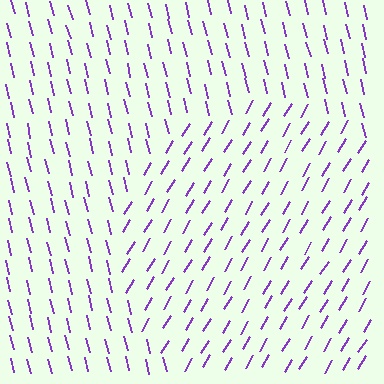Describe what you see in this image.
The image is filled with small purple line segments. A circle region in the image has lines oriented differently from the surrounding lines, creating a visible texture boundary.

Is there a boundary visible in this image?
Yes, there is a texture boundary formed by a change in line orientation.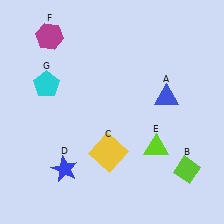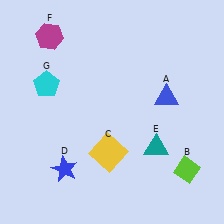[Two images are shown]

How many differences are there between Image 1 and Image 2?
There is 1 difference between the two images.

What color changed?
The triangle (E) changed from lime in Image 1 to teal in Image 2.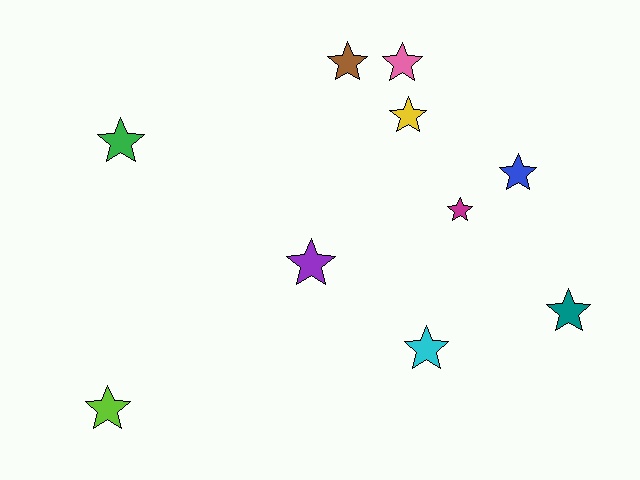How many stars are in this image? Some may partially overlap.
There are 10 stars.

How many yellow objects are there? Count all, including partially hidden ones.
There is 1 yellow object.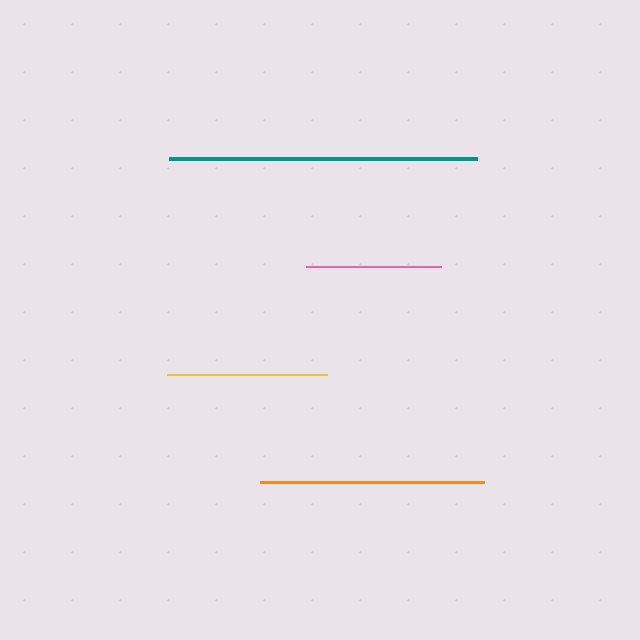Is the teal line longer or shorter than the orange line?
The teal line is longer than the orange line.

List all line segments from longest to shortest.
From longest to shortest: teal, orange, yellow, pink.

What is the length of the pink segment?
The pink segment is approximately 135 pixels long.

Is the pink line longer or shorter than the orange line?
The orange line is longer than the pink line.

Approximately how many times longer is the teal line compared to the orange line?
The teal line is approximately 1.4 times the length of the orange line.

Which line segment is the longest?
The teal line is the longest at approximately 308 pixels.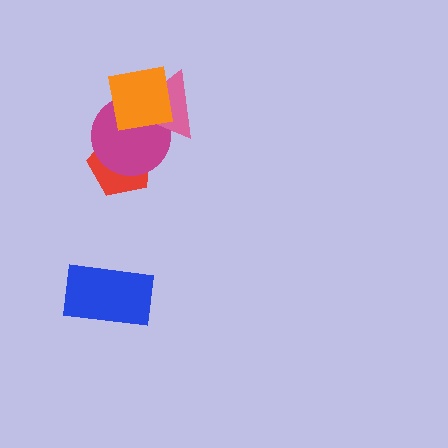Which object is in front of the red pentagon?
The magenta circle is in front of the red pentagon.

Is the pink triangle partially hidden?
Yes, it is partially covered by another shape.